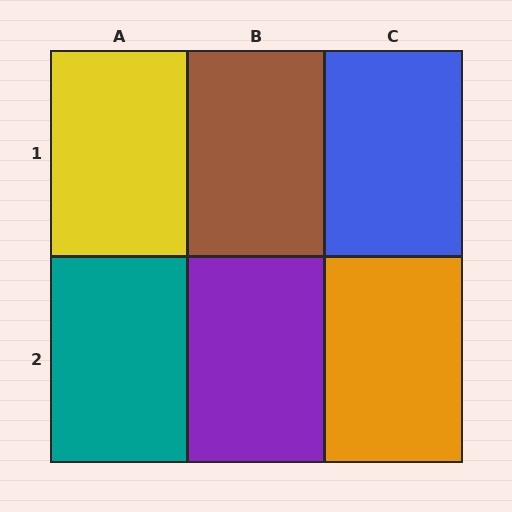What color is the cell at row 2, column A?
Teal.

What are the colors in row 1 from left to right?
Yellow, brown, blue.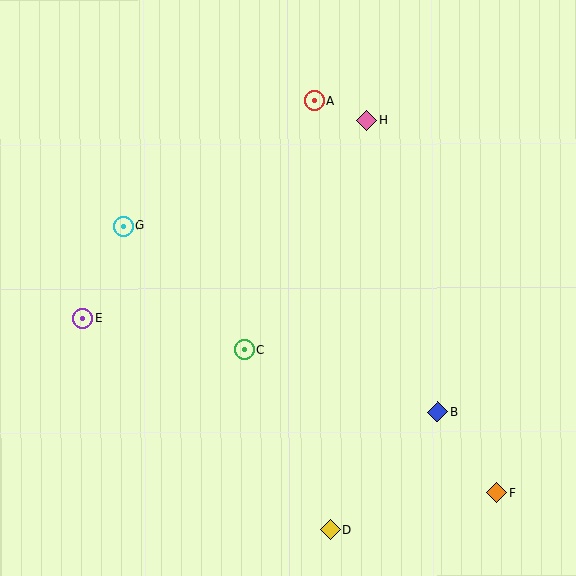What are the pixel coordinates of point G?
Point G is at (123, 226).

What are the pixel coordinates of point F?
Point F is at (497, 493).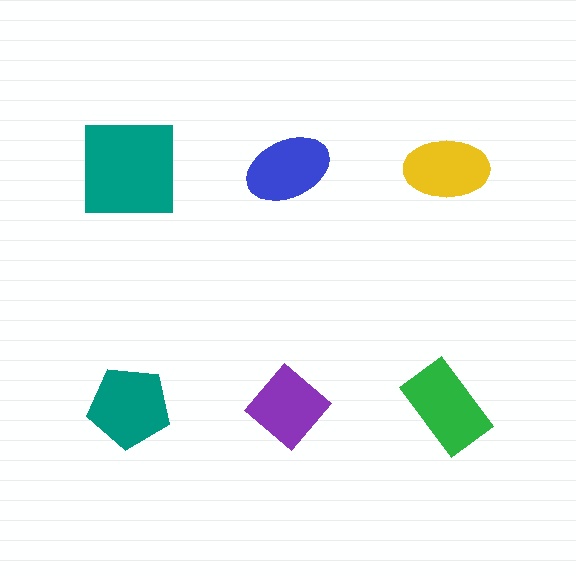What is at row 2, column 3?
A green rectangle.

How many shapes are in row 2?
3 shapes.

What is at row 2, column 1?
A teal pentagon.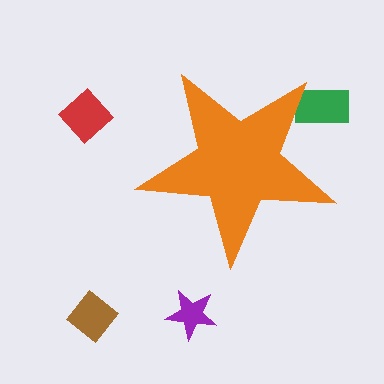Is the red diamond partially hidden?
No, the red diamond is fully visible.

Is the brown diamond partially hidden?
No, the brown diamond is fully visible.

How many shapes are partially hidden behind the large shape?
1 shape is partially hidden.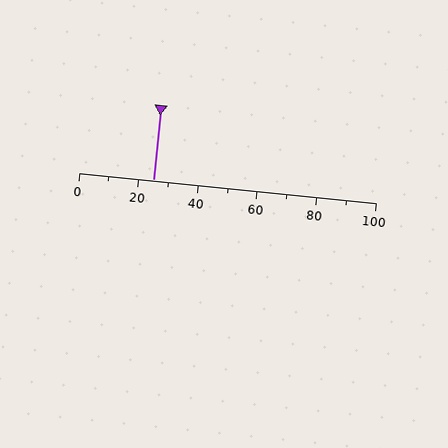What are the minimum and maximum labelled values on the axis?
The axis runs from 0 to 100.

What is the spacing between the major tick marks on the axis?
The major ticks are spaced 20 apart.